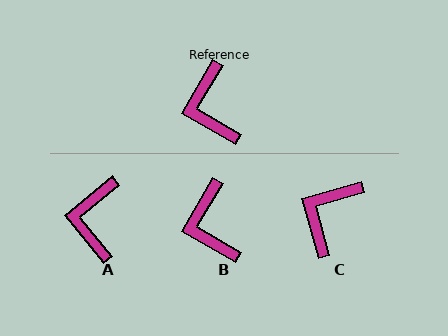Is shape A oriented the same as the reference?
No, it is off by about 20 degrees.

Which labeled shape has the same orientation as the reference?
B.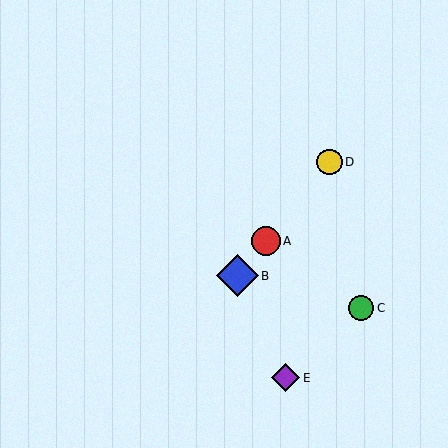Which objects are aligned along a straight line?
Objects A, B, D are aligned along a straight line.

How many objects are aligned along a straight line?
3 objects (A, B, D) are aligned along a straight line.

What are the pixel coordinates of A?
Object A is at (266, 241).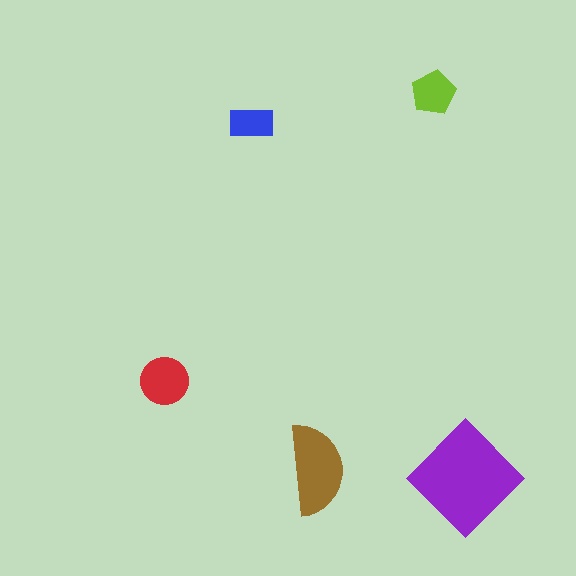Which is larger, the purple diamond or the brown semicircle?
The purple diamond.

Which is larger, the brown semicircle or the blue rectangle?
The brown semicircle.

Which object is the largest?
The purple diamond.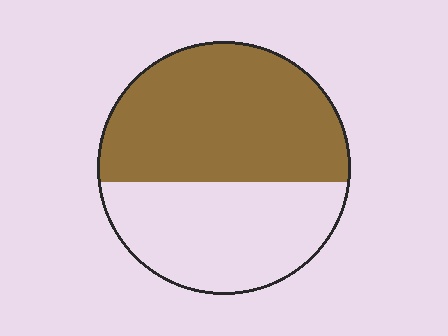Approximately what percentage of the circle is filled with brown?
Approximately 55%.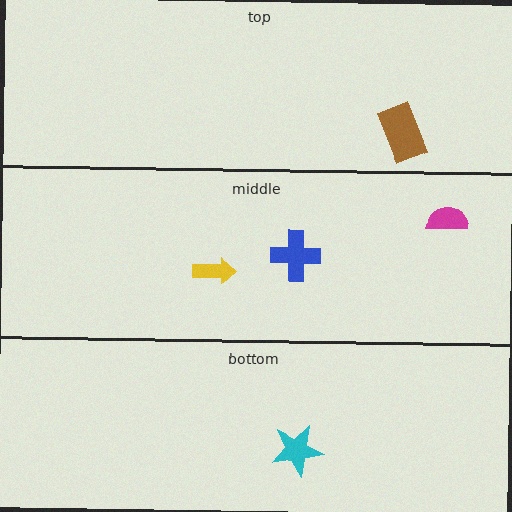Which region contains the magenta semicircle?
The middle region.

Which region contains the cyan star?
The bottom region.